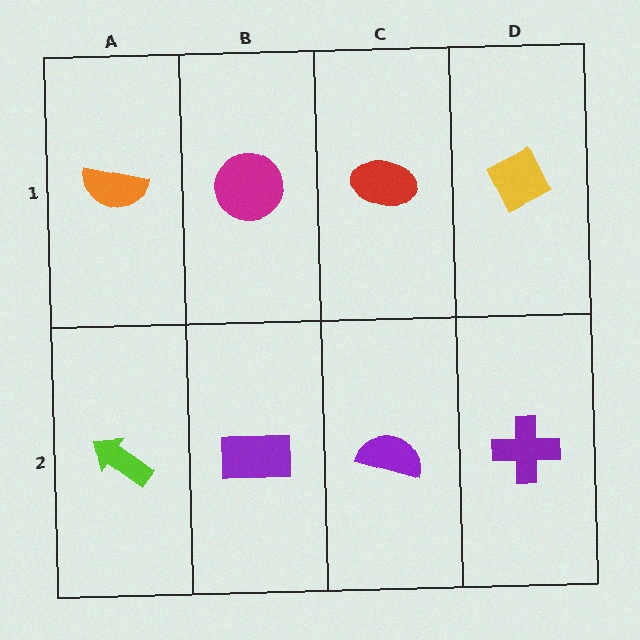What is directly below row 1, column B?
A purple rectangle.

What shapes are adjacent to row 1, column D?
A purple cross (row 2, column D), a red ellipse (row 1, column C).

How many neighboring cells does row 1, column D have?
2.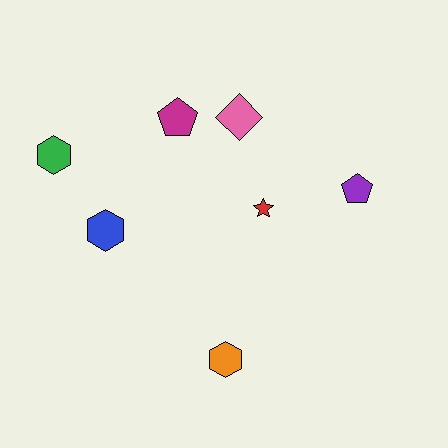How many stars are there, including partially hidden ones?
There is 1 star.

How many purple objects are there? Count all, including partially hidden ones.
There is 1 purple object.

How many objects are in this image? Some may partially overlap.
There are 7 objects.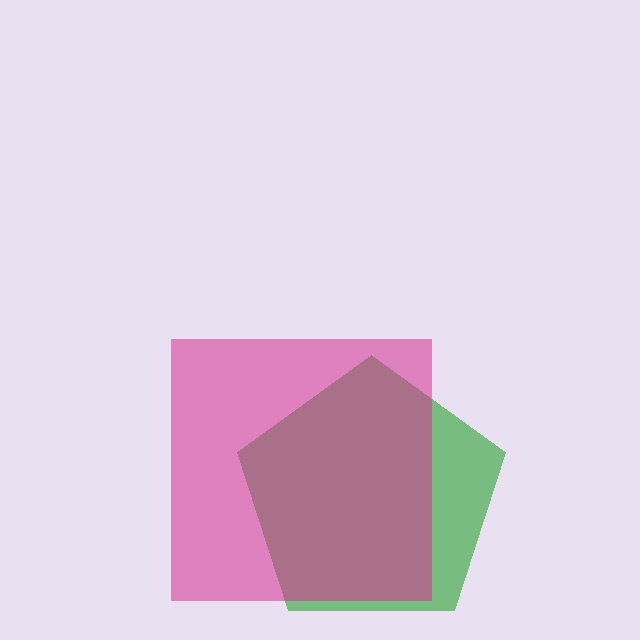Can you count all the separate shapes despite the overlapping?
Yes, there are 2 separate shapes.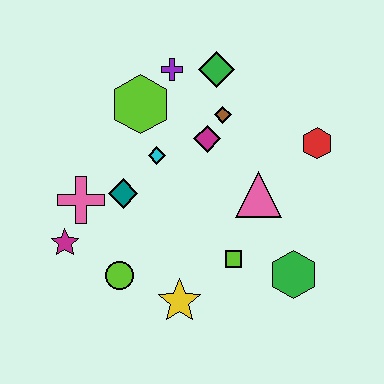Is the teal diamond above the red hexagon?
No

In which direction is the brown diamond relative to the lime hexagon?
The brown diamond is to the right of the lime hexagon.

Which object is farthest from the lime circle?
The red hexagon is farthest from the lime circle.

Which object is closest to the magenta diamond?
The brown diamond is closest to the magenta diamond.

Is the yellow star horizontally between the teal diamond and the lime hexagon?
No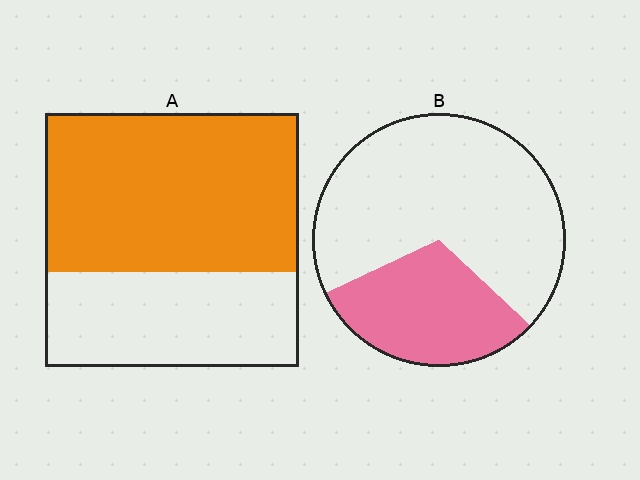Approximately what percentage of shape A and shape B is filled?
A is approximately 65% and B is approximately 30%.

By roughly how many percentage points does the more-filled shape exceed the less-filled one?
By roughly 30 percentage points (A over B).